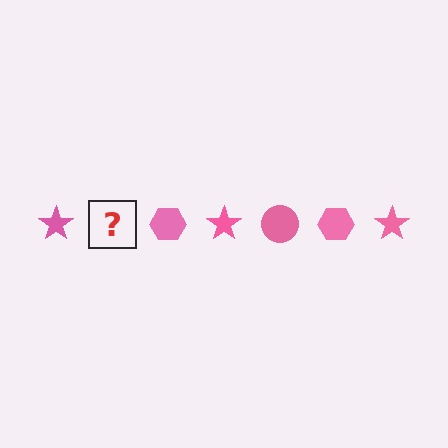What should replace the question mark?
The question mark should be replaced with a pink circle.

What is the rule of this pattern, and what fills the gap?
The rule is that the pattern cycles through star, circle, hexagon shapes in pink. The gap should be filled with a pink circle.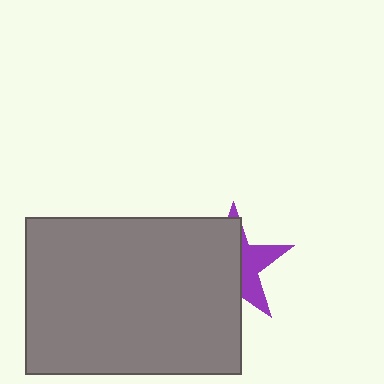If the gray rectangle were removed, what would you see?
You would see the complete purple star.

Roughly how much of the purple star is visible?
A small part of it is visible (roughly 38%).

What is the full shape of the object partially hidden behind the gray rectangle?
The partially hidden object is a purple star.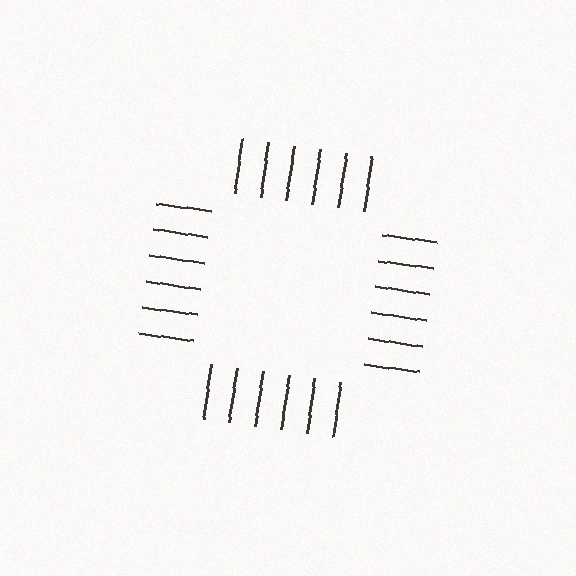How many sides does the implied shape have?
4 sides — the line-ends trace a square.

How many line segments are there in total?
24 — 6 along each of the 4 edges.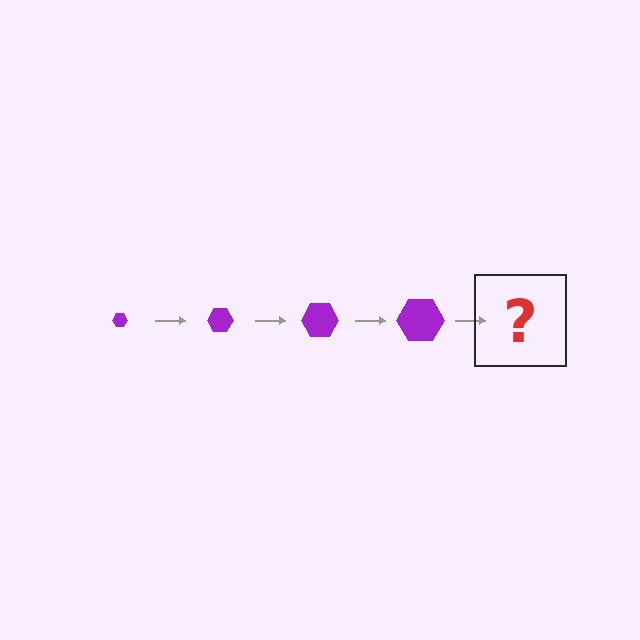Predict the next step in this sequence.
The next step is a purple hexagon, larger than the previous one.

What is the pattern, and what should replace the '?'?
The pattern is that the hexagon gets progressively larger each step. The '?' should be a purple hexagon, larger than the previous one.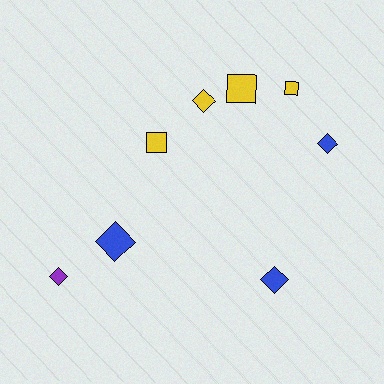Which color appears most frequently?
Yellow, with 4 objects.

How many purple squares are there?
There are no purple squares.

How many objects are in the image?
There are 8 objects.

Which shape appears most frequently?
Diamond, with 5 objects.